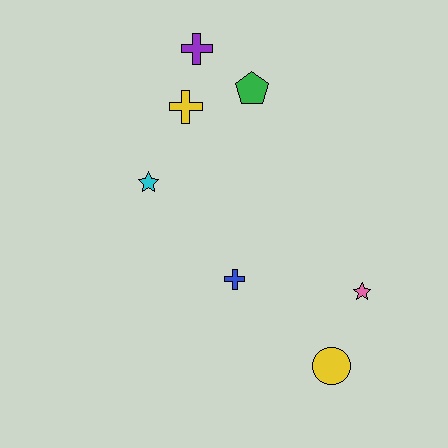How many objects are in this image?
There are 7 objects.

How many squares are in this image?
There are no squares.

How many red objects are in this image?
There are no red objects.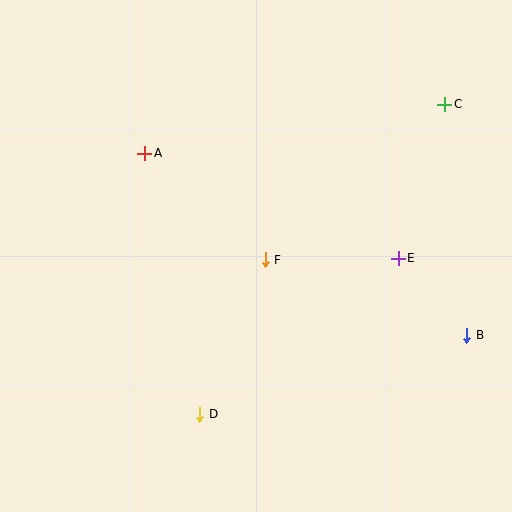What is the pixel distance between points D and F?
The distance between D and F is 167 pixels.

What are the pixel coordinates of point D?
Point D is at (200, 414).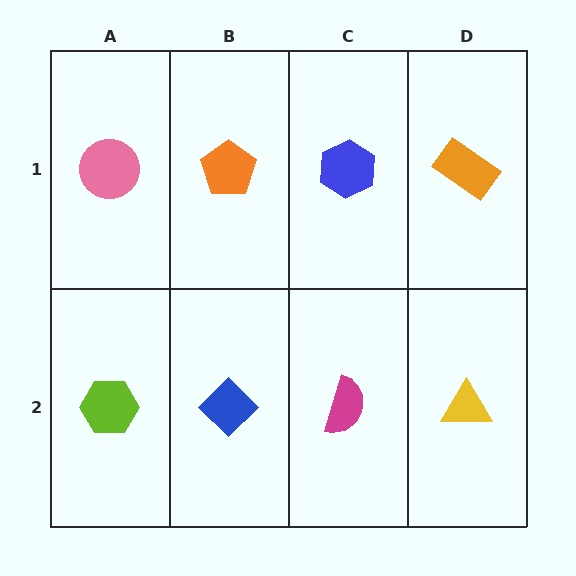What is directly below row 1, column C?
A magenta semicircle.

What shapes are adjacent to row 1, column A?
A lime hexagon (row 2, column A), an orange pentagon (row 1, column B).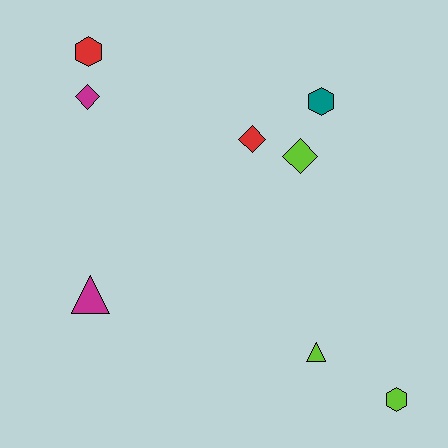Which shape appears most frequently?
Diamond, with 3 objects.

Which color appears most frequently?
Lime, with 3 objects.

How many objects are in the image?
There are 8 objects.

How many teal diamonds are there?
There are no teal diamonds.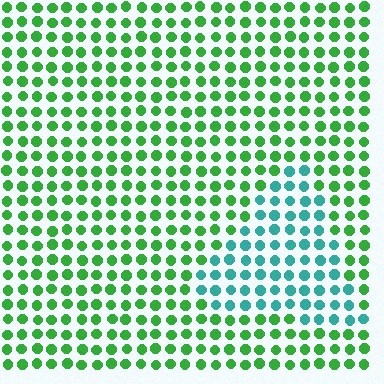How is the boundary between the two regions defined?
The boundary is defined purely by a slight shift in hue (about 50 degrees). Spacing, size, and orientation are identical on both sides.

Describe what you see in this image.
The image is filled with small green elements in a uniform arrangement. A triangle-shaped region is visible where the elements are tinted to a slightly different hue, forming a subtle color boundary.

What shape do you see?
I see a triangle.